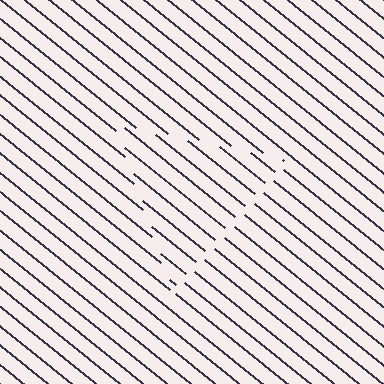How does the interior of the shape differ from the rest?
The interior of the shape contains the same grating, shifted by half a period — the contour is defined by the phase discontinuity where line-ends from the inner and outer gratings abut.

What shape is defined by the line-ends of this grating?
An illusory triangle. The interior of the shape contains the same grating, shifted by half a period — the contour is defined by the phase discontinuity where line-ends from the inner and outer gratings abut.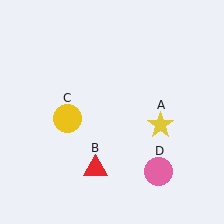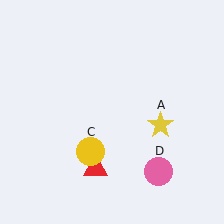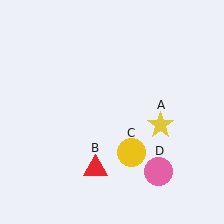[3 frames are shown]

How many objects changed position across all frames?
1 object changed position: yellow circle (object C).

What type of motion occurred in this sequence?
The yellow circle (object C) rotated counterclockwise around the center of the scene.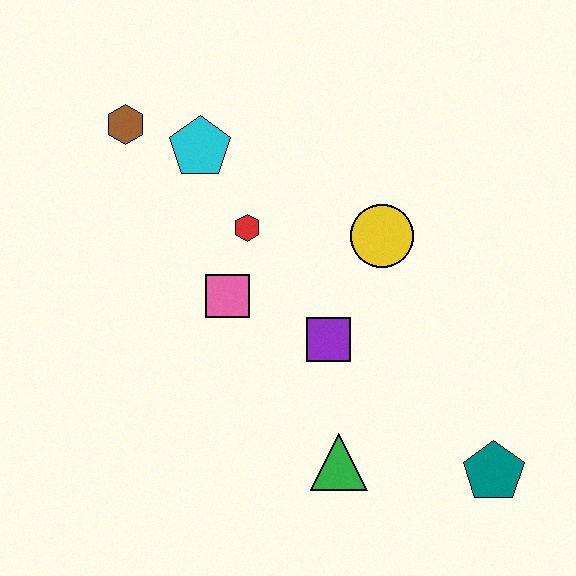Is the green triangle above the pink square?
No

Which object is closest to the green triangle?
The purple square is closest to the green triangle.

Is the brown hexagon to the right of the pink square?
No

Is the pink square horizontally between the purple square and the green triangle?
No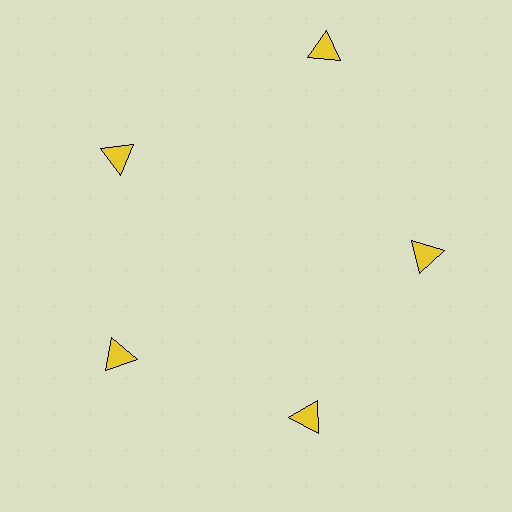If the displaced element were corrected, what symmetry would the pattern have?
It would have 5-fold rotational symmetry — the pattern would map onto itself every 72 degrees.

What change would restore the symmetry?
The symmetry would be restored by moving it inward, back onto the ring so that all 5 triangles sit at equal angles and equal distance from the center.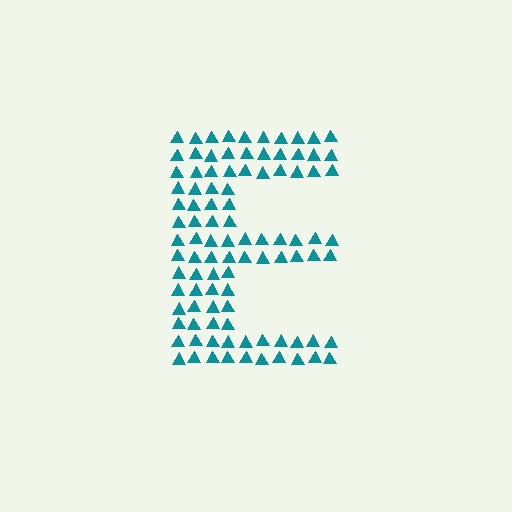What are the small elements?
The small elements are triangles.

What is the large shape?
The large shape is the letter E.